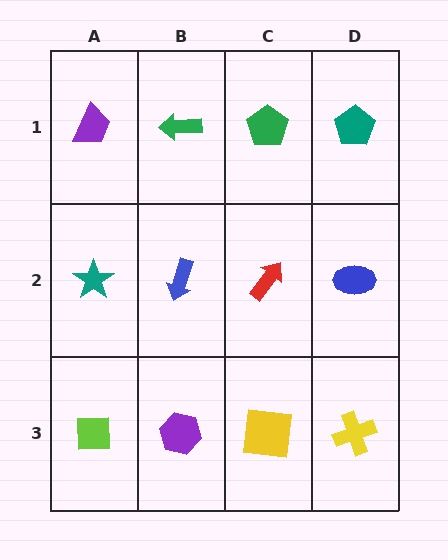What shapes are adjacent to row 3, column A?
A teal star (row 2, column A), a purple hexagon (row 3, column B).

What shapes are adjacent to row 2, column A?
A purple trapezoid (row 1, column A), a lime square (row 3, column A), a blue arrow (row 2, column B).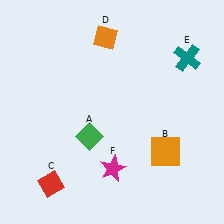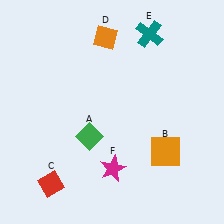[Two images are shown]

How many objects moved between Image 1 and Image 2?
1 object moved between the two images.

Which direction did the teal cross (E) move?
The teal cross (E) moved left.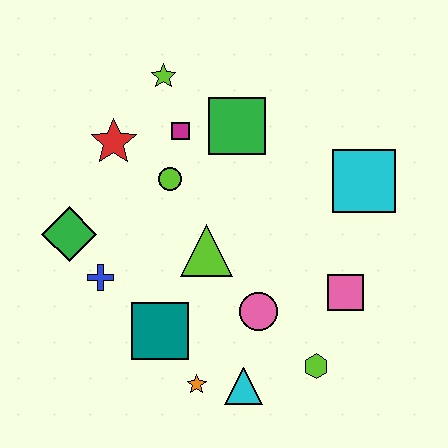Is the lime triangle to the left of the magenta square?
No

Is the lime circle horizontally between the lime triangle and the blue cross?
Yes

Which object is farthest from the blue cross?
The cyan square is farthest from the blue cross.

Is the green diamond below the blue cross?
No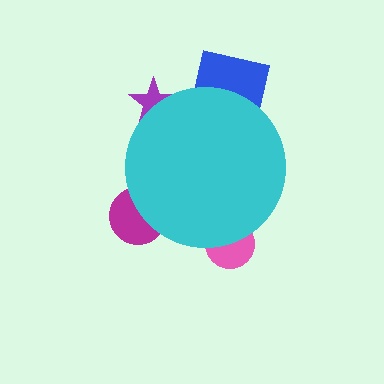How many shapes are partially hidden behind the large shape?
4 shapes are partially hidden.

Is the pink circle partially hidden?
Yes, the pink circle is partially hidden behind the cyan circle.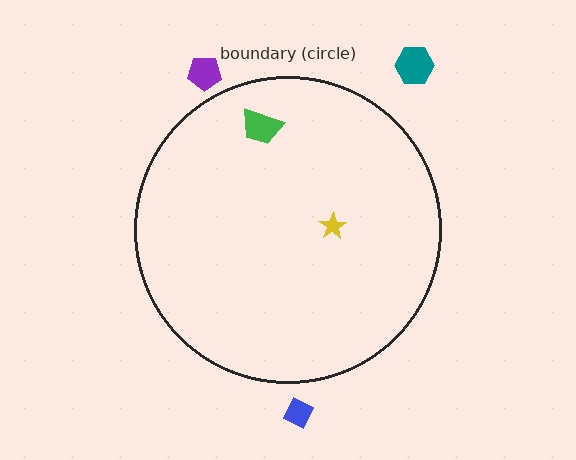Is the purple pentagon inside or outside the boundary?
Outside.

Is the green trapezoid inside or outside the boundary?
Inside.